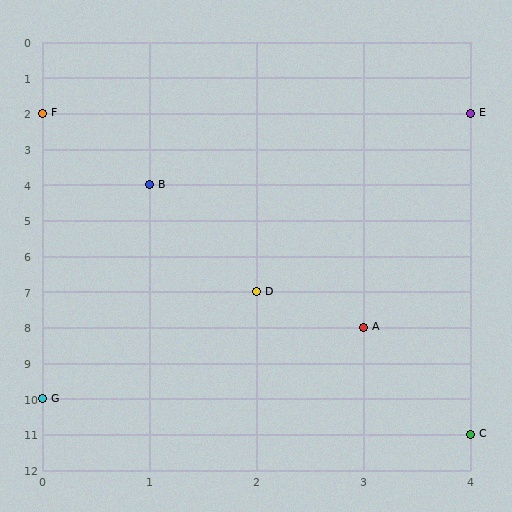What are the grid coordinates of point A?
Point A is at grid coordinates (3, 8).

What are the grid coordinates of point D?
Point D is at grid coordinates (2, 7).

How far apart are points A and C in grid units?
Points A and C are 1 column and 3 rows apart (about 3.2 grid units diagonally).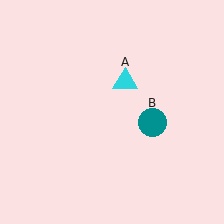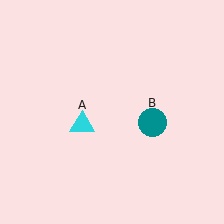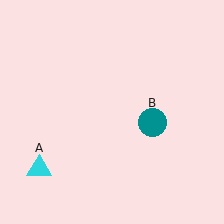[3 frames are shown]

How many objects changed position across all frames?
1 object changed position: cyan triangle (object A).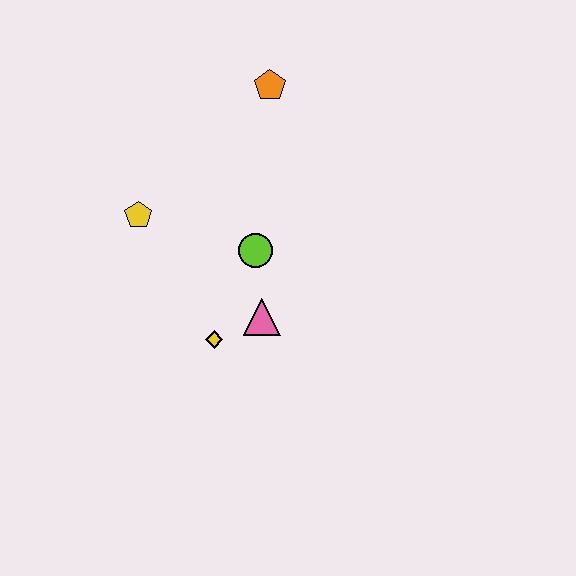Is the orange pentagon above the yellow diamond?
Yes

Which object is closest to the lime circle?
The pink triangle is closest to the lime circle.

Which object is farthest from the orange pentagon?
The yellow diamond is farthest from the orange pentagon.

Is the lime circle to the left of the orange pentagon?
Yes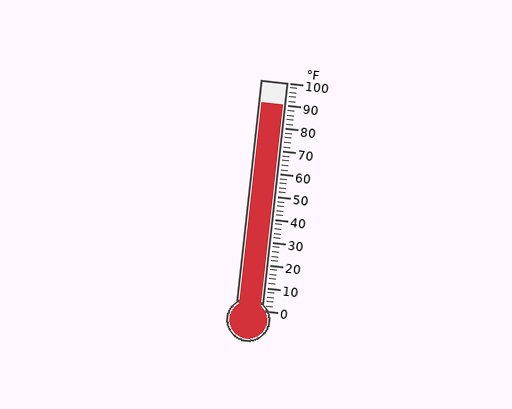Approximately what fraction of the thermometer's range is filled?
The thermometer is filled to approximately 90% of its range.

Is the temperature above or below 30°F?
The temperature is above 30°F.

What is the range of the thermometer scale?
The thermometer scale ranges from 0°F to 100°F.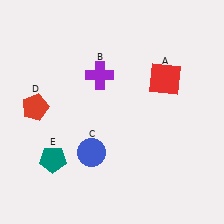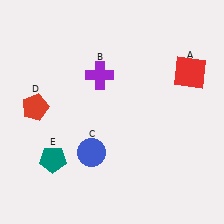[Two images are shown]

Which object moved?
The red square (A) moved right.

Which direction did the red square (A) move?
The red square (A) moved right.